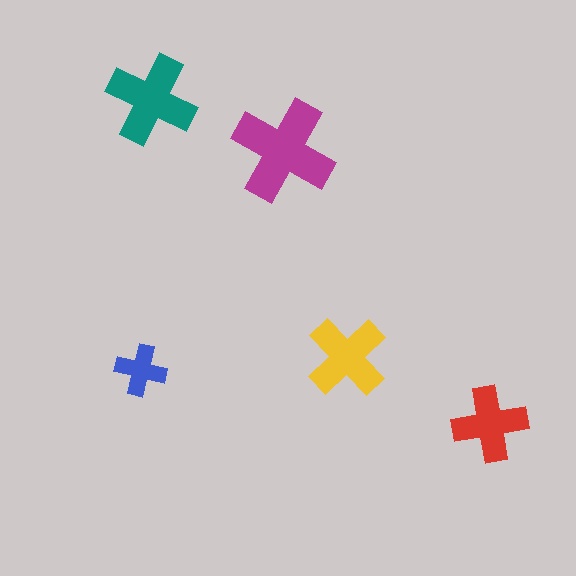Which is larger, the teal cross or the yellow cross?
The teal one.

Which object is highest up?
The teal cross is topmost.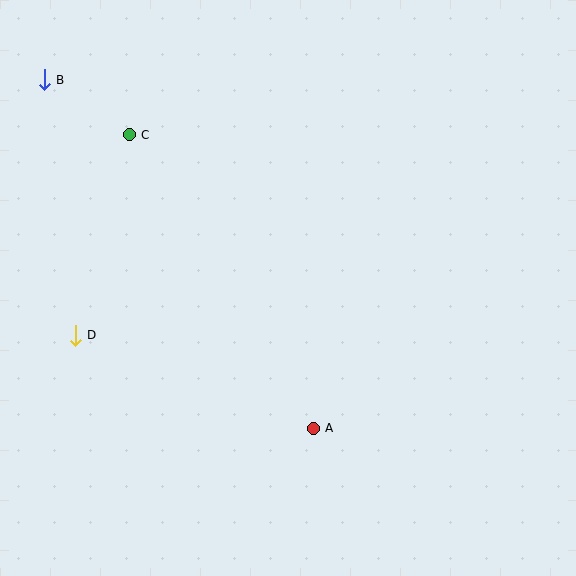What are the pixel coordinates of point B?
Point B is at (44, 80).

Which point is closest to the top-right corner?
Point C is closest to the top-right corner.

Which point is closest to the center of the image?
Point A at (313, 428) is closest to the center.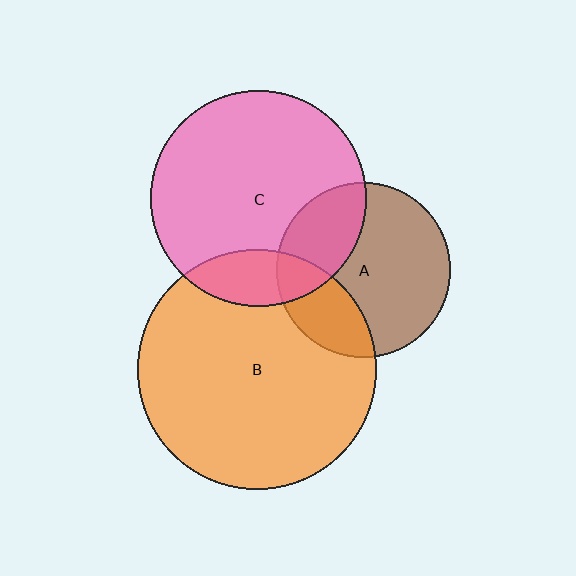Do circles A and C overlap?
Yes.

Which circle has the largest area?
Circle B (orange).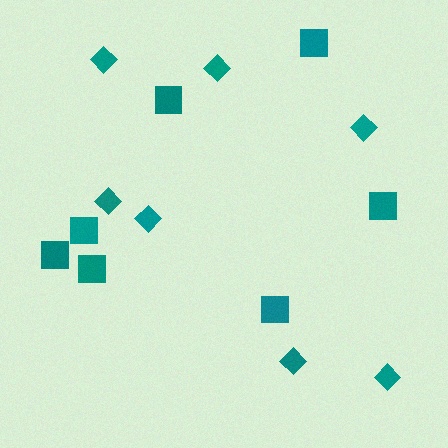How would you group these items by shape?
There are 2 groups: one group of diamonds (7) and one group of squares (7).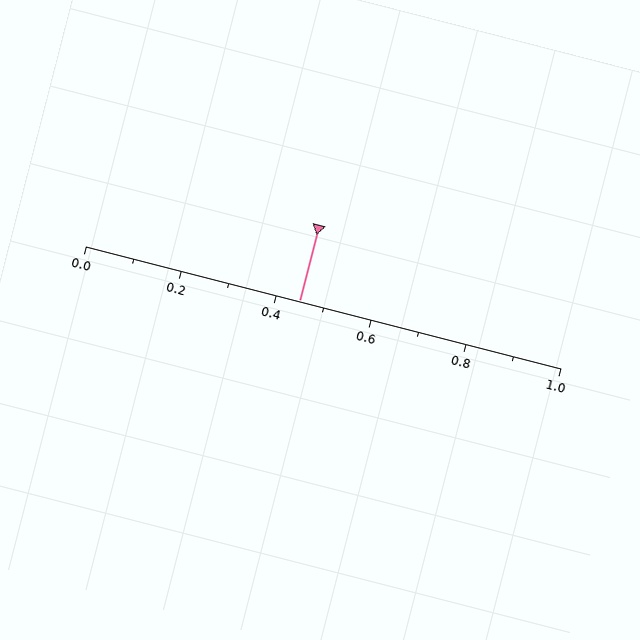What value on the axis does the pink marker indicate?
The marker indicates approximately 0.45.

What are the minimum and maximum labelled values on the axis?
The axis runs from 0.0 to 1.0.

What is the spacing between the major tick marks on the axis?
The major ticks are spaced 0.2 apart.